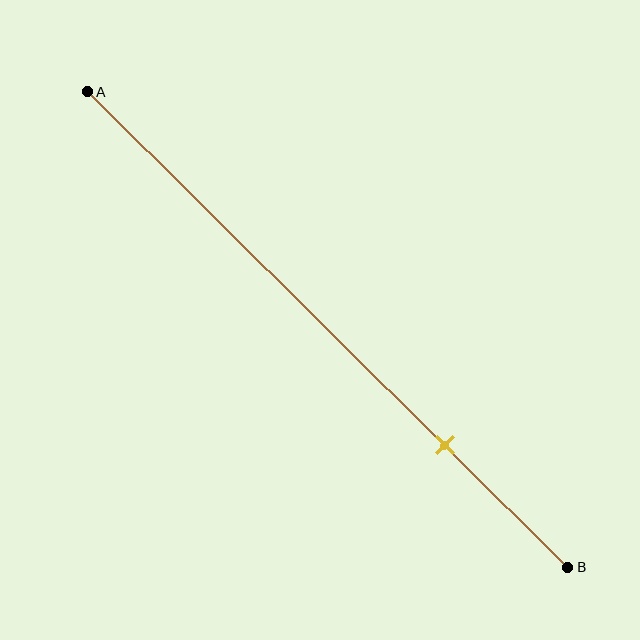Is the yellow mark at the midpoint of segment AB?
No, the mark is at about 75% from A, not at the 50% midpoint.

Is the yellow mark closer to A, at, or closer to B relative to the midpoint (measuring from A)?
The yellow mark is closer to point B than the midpoint of segment AB.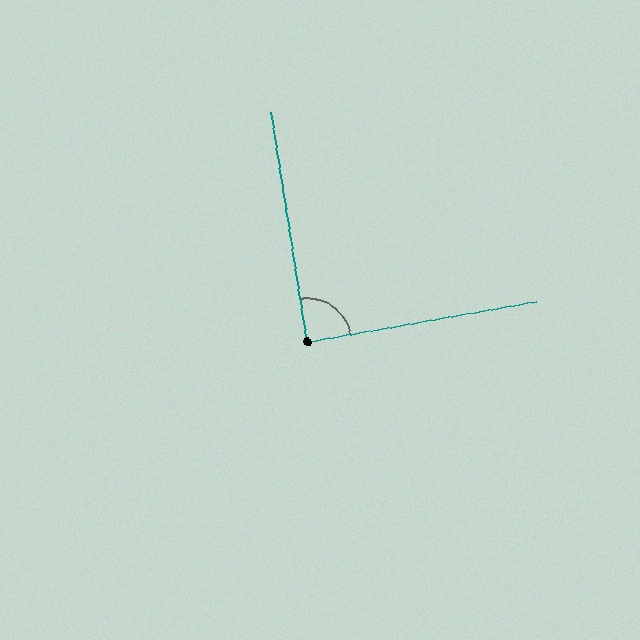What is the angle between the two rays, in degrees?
Approximately 89 degrees.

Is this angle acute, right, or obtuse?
It is approximately a right angle.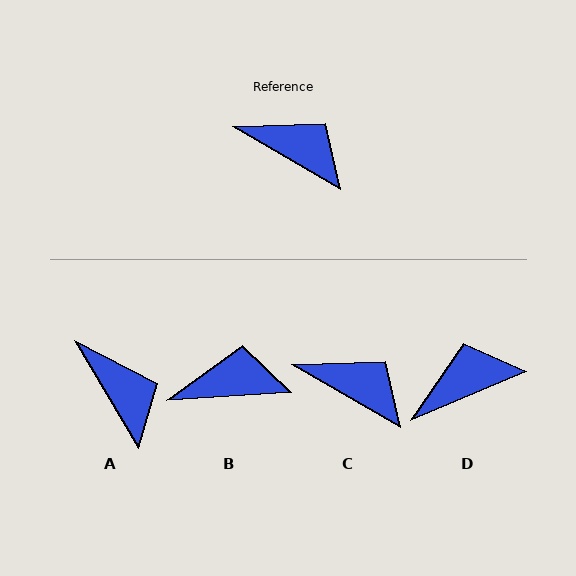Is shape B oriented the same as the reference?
No, it is off by about 34 degrees.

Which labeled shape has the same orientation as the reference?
C.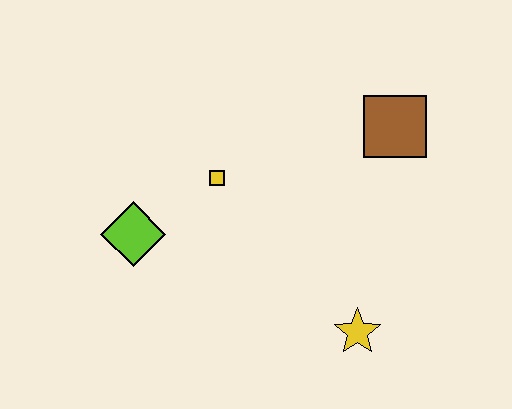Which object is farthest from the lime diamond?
The brown square is farthest from the lime diamond.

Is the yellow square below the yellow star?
No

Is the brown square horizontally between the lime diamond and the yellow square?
No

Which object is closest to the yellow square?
The lime diamond is closest to the yellow square.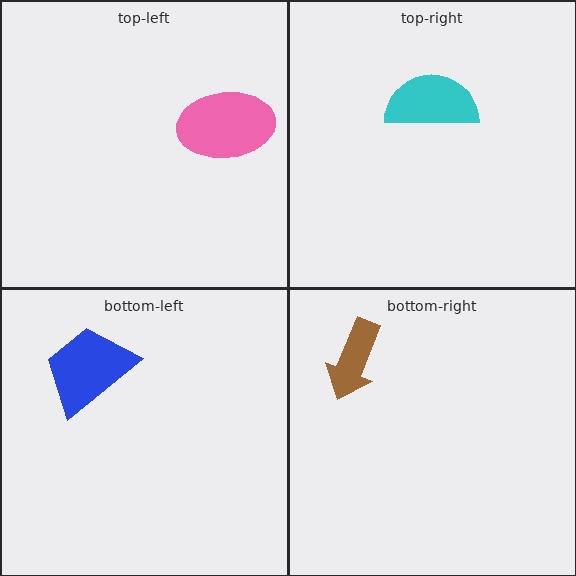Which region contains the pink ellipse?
The top-left region.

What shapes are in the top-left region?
The pink ellipse.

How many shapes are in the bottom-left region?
1.